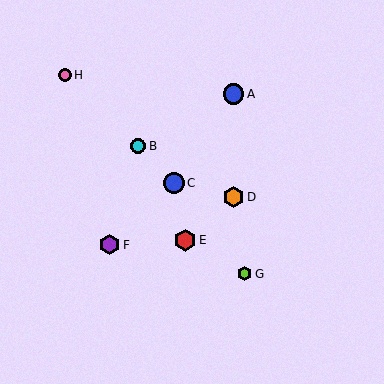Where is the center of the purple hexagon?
The center of the purple hexagon is at (110, 245).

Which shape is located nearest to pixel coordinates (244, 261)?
The lime hexagon (labeled G) at (245, 274) is nearest to that location.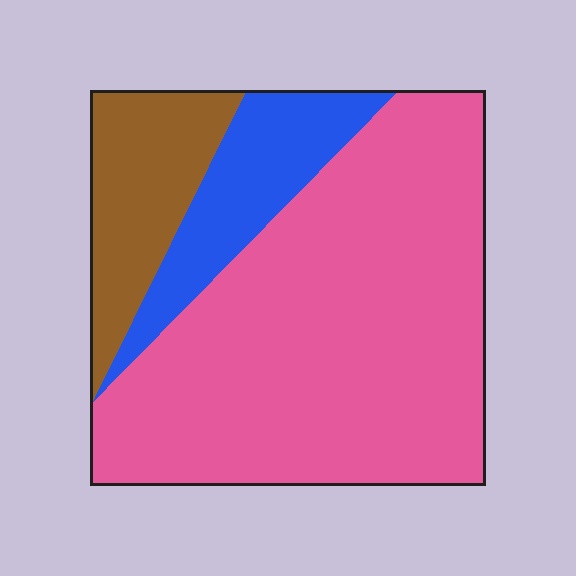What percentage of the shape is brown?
Brown covers 16% of the shape.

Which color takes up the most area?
Pink, at roughly 70%.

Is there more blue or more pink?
Pink.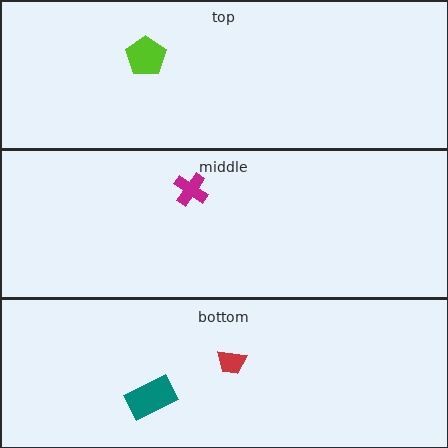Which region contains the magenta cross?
The middle region.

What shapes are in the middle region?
The magenta cross.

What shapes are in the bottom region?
The red trapezoid, the teal rectangle.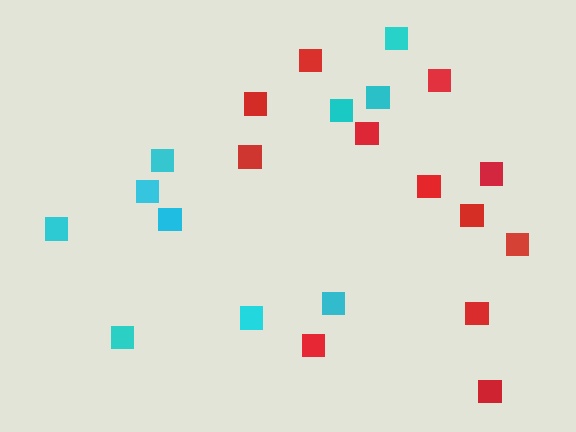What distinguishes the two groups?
There are 2 groups: one group of red squares (12) and one group of cyan squares (10).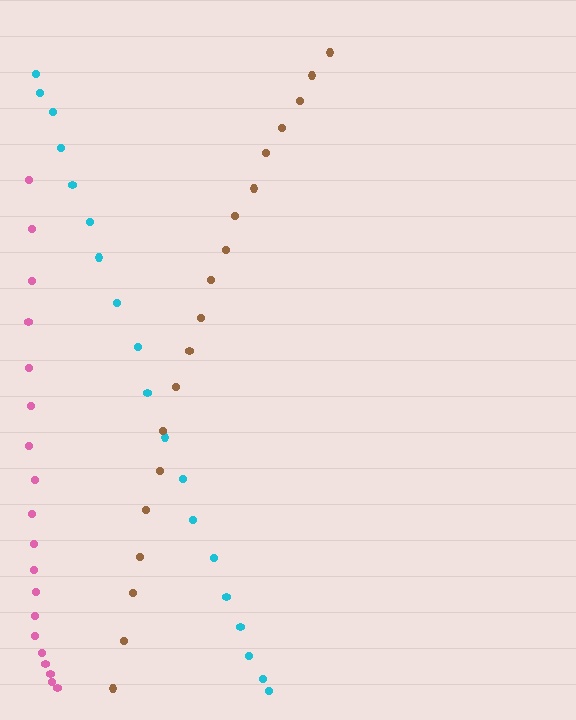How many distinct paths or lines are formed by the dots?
There are 3 distinct paths.